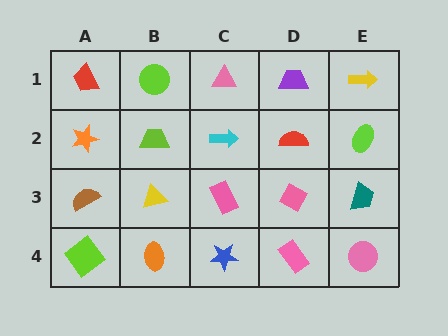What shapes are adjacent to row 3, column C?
A cyan arrow (row 2, column C), a blue star (row 4, column C), a yellow triangle (row 3, column B), a pink diamond (row 3, column D).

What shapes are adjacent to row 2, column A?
A red trapezoid (row 1, column A), a brown semicircle (row 3, column A), a lime trapezoid (row 2, column B).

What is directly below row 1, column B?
A lime trapezoid.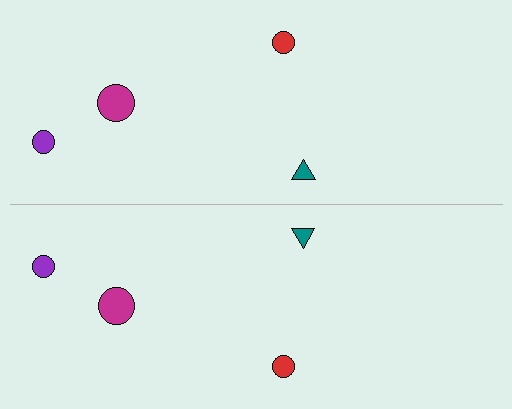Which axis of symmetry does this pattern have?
The pattern has a horizontal axis of symmetry running through the center of the image.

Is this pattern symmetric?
Yes, this pattern has bilateral (reflection) symmetry.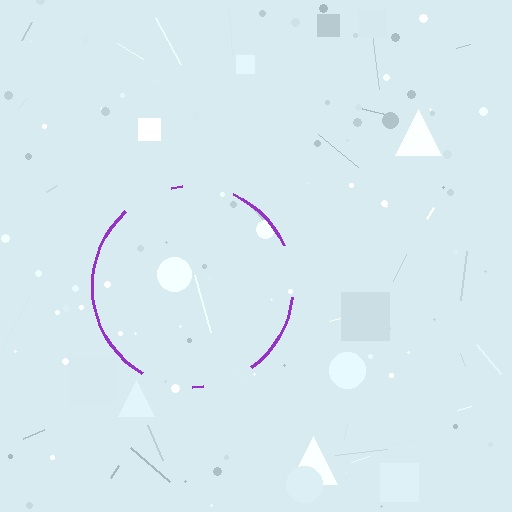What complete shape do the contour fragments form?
The contour fragments form a circle.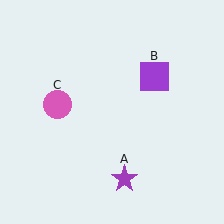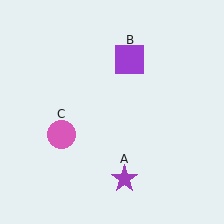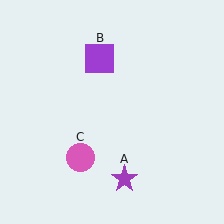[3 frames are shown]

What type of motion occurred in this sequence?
The purple square (object B), pink circle (object C) rotated counterclockwise around the center of the scene.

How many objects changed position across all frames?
2 objects changed position: purple square (object B), pink circle (object C).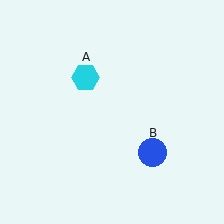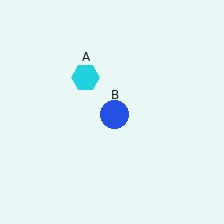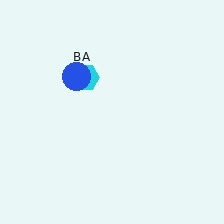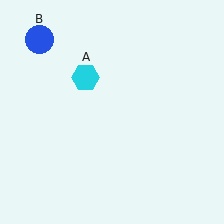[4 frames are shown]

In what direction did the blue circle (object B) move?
The blue circle (object B) moved up and to the left.